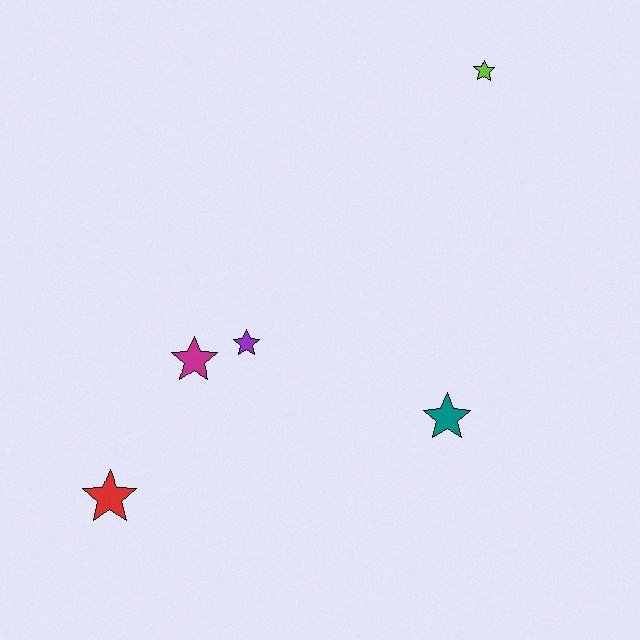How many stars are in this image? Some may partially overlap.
There are 5 stars.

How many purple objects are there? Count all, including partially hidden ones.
There is 1 purple object.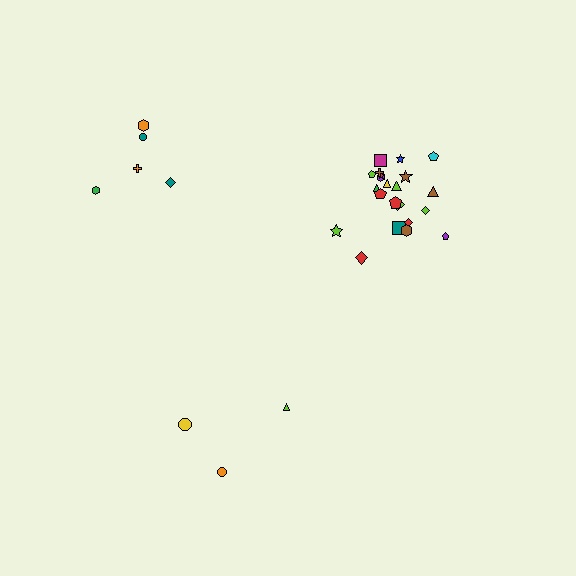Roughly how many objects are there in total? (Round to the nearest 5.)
Roughly 30 objects in total.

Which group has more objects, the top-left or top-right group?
The top-right group.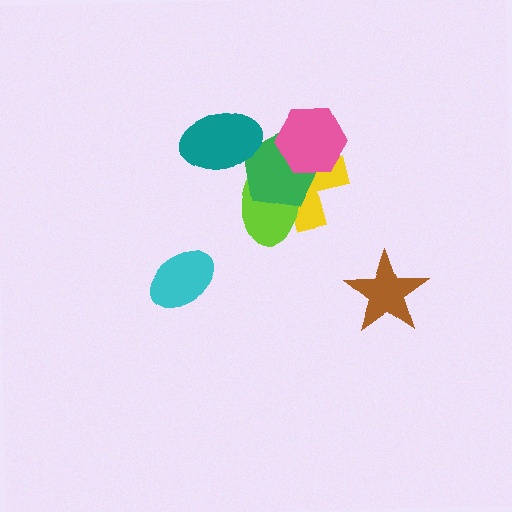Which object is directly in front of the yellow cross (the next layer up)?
The lime ellipse is directly in front of the yellow cross.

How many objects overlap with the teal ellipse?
1 object overlaps with the teal ellipse.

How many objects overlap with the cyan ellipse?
0 objects overlap with the cyan ellipse.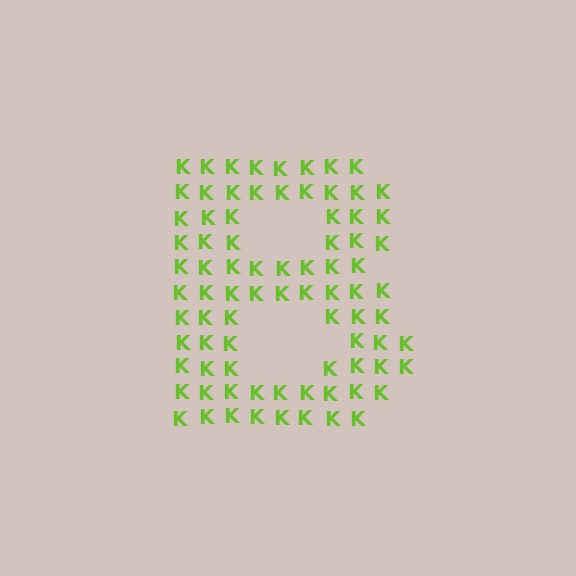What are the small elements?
The small elements are letter K's.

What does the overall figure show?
The overall figure shows the letter B.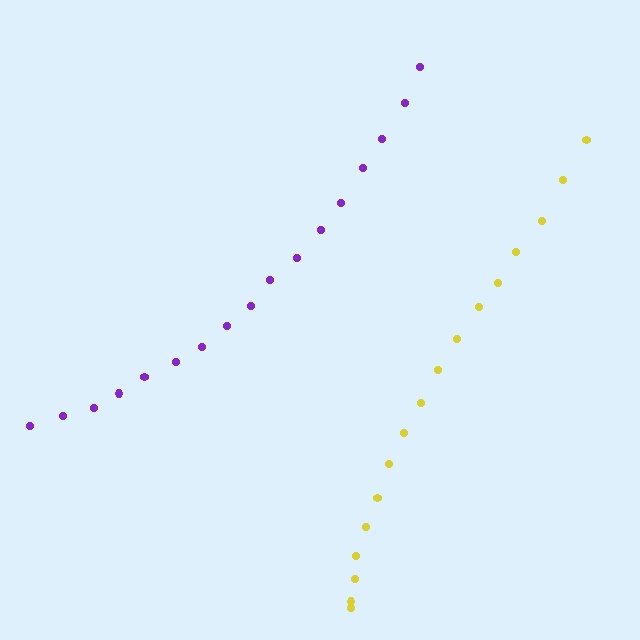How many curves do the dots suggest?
There are 2 distinct paths.